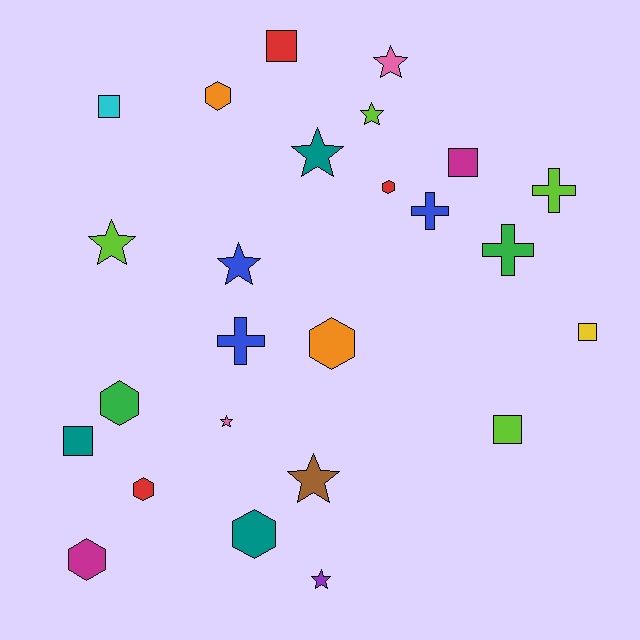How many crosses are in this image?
There are 4 crosses.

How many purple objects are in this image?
There is 1 purple object.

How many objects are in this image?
There are 25 objects.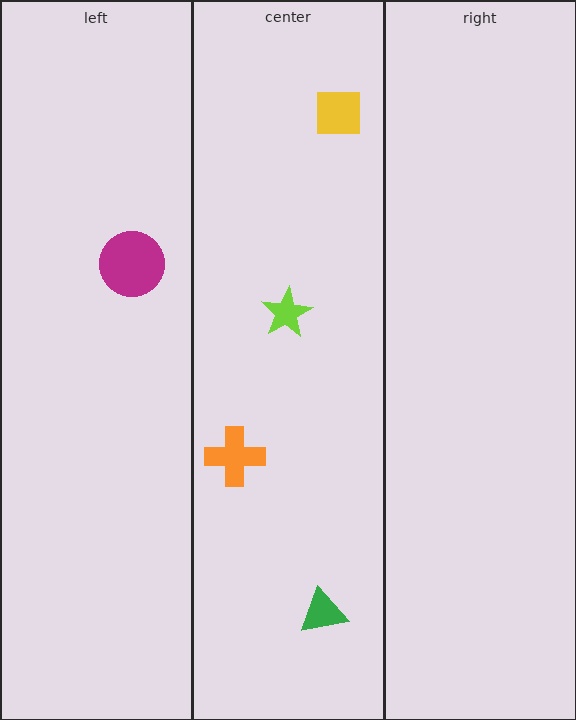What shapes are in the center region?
The green triangle, the orange cross, the lime star, the yellow square.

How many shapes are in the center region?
4.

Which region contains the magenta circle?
The left region.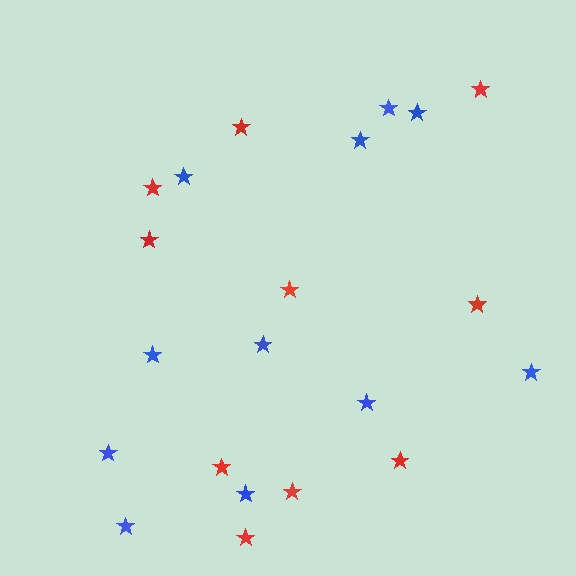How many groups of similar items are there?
There are 2 groups: one group of red stars (10) and one group of blue stars (11).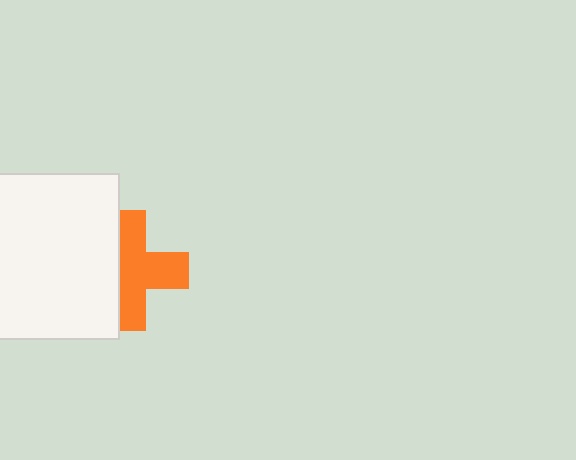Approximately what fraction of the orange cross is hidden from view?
Roughly 37% of the orange cross is hidden behind the white rectangle.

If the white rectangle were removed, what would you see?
You would see the complete orange cross.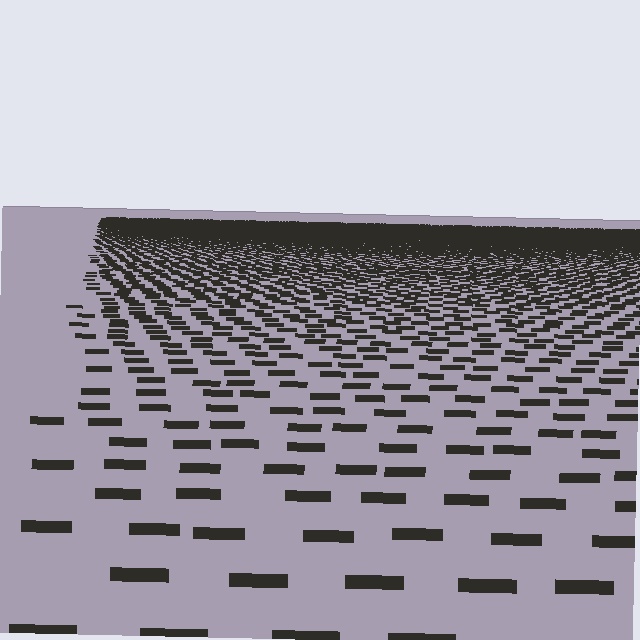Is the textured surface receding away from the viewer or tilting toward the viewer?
The surface is receding away from the viewer. Texture elements get smaller and denser toward the top.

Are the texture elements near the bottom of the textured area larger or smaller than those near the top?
Larger. Near the bottom, elements are closer to the viewer and appear at a bigger on-screen size.